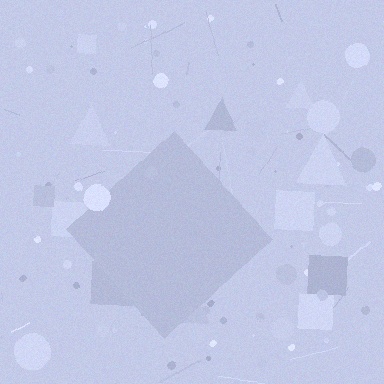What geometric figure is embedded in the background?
A diamond is embedded in the background.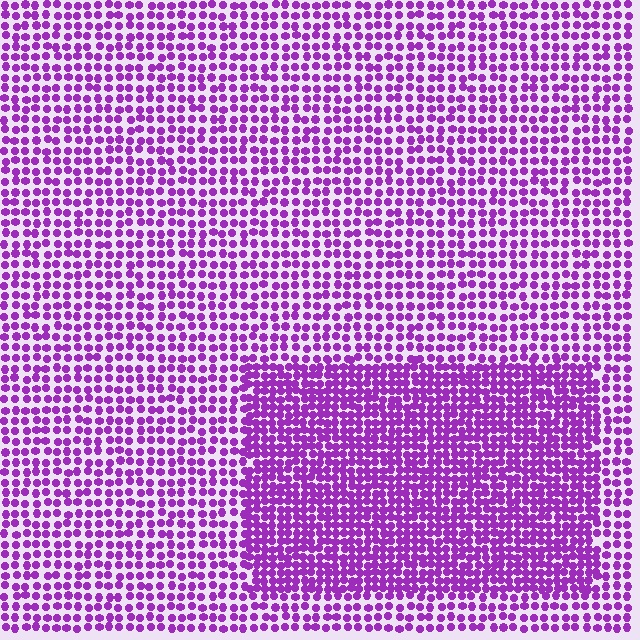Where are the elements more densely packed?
The elements are more densely packed inside the rectangle boundary.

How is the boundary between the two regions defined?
The boundary is defined by a change in element density (approximately 1.7x ratio). All elements are the same color, size, and shape.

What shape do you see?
I see a rectangle.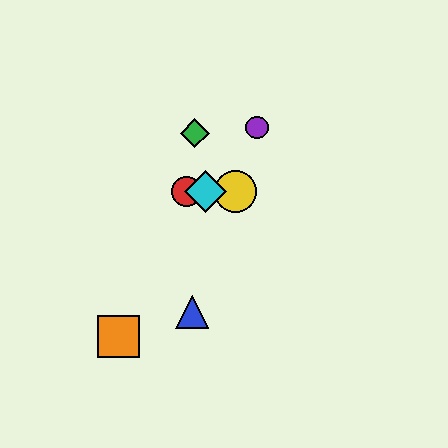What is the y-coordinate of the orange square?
The orange square is at y≈336.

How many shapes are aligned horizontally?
3 shapes (the red circle, the yellow circle, the cyan diamond) are aligned horizontally.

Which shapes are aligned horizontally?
The red circle, the yellow circle, the cyan diamond are aligned horizontally.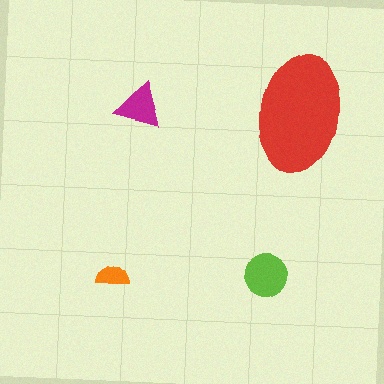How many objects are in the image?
There are 4 objects in the image.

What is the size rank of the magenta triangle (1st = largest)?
3rd.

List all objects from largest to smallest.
The red ellipse, the lime circle, the magenta triangle, the orange semicircle.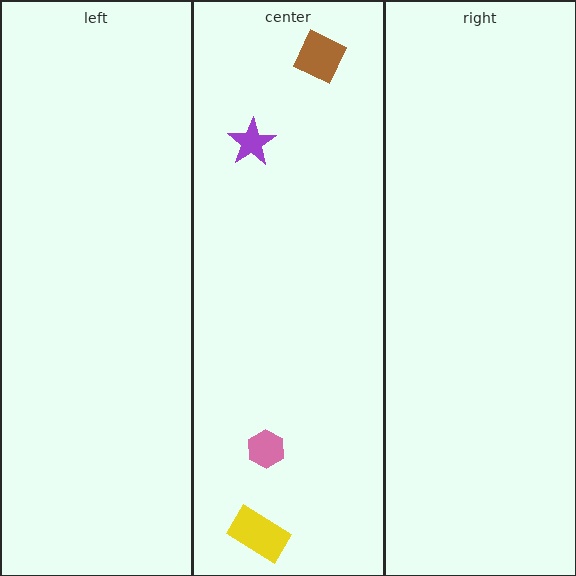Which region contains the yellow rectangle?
The center region.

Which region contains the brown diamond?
The center region.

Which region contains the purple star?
The center region.